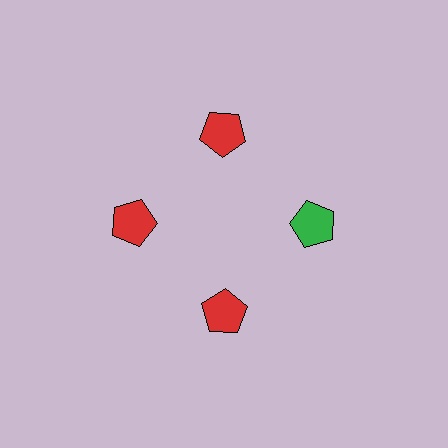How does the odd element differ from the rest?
It has a different color: green instead of red.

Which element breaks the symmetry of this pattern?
The green pentagon at roughly the 3 o'clock position breaks the symmetry. All other shapes are red pentagons.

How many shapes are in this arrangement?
There are 4 shapes arranged in a ring pattern.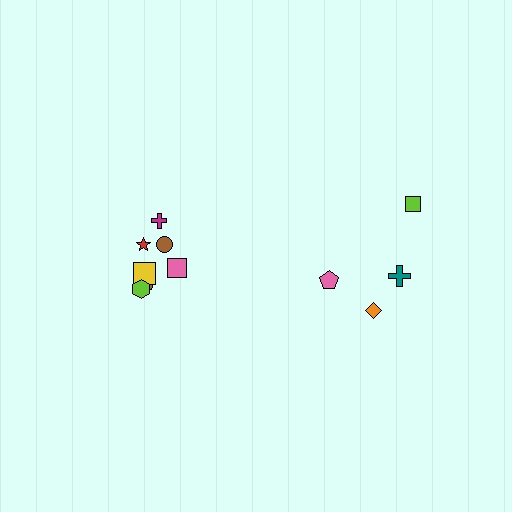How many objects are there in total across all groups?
There are 11 objects.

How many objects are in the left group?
There are 7 objects.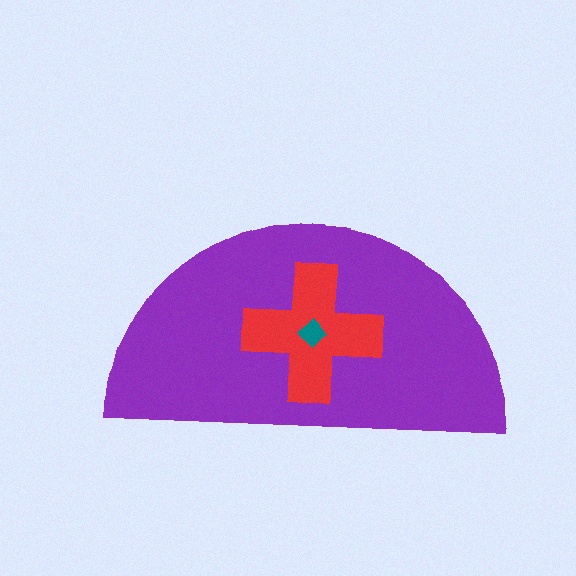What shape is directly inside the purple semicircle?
The red cross.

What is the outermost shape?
The purple semicircle.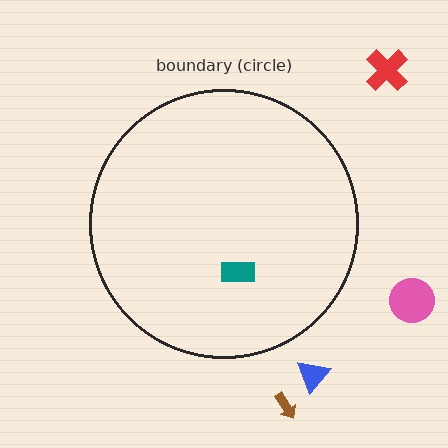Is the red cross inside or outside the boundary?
Outside.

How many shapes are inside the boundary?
1 inside, 4 outside.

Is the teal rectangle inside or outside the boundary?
Inside.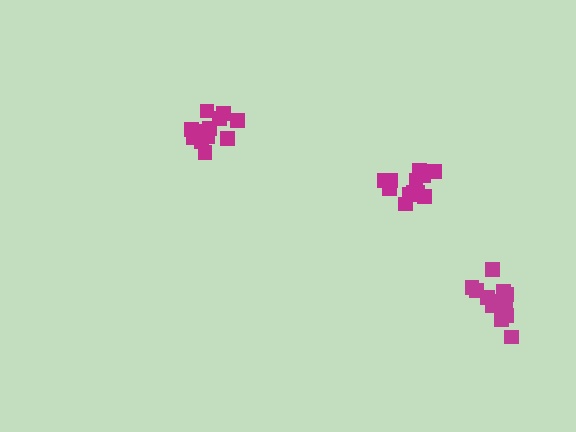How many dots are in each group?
Group 1: 13 dots, Group 2: 12 dots, Group 3: 13 dots (38 total).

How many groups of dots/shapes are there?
There are 3 groups.